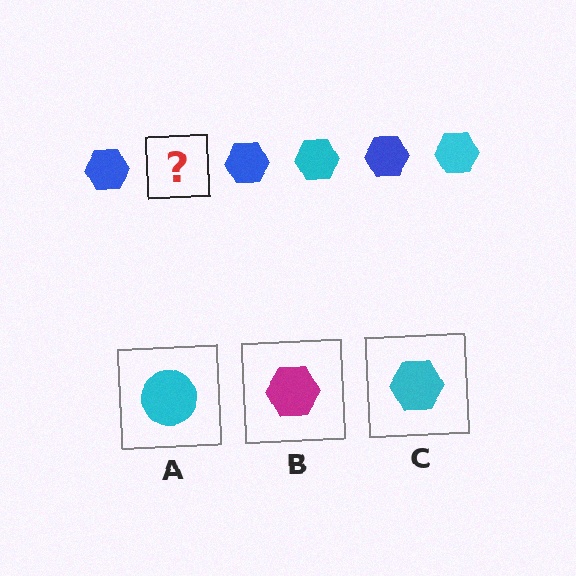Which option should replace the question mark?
Option C.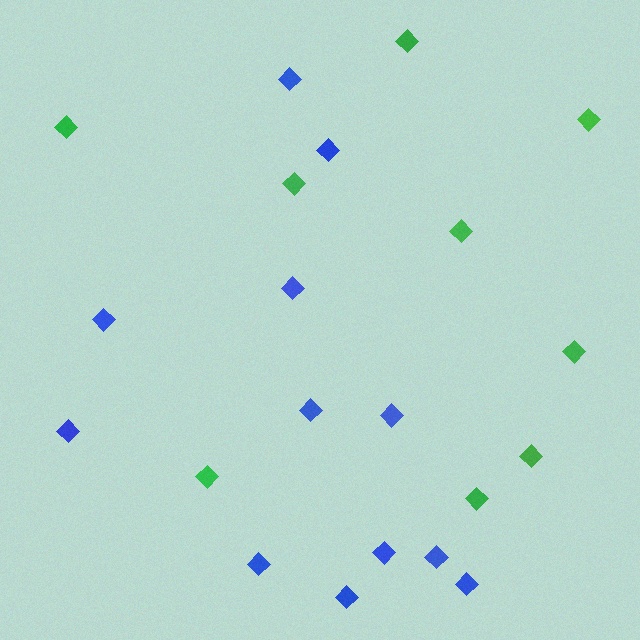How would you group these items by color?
There are 2 groups: one group of blue diamonds (12) and one group of green diamonds (9).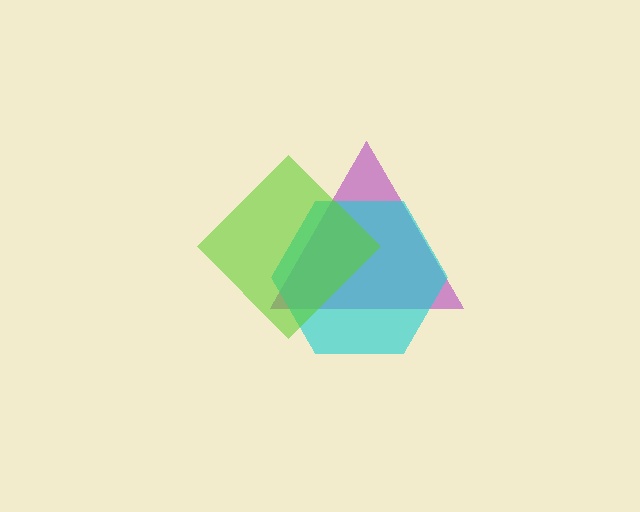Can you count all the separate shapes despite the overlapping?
Yes, there are 3 separate shapes.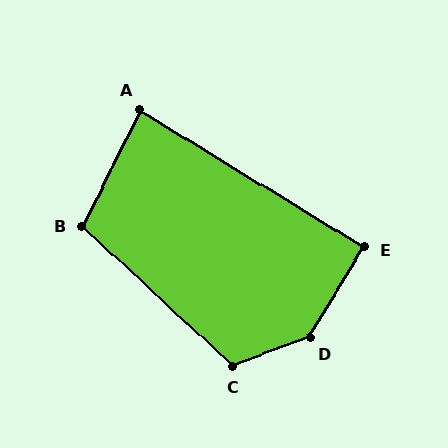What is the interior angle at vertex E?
Approximately 91 degrees (approximately right).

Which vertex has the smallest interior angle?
A, at approximately 85 degrees.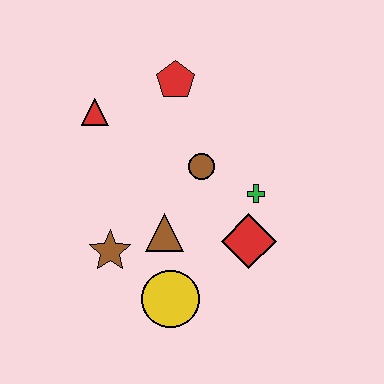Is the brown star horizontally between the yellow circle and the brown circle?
No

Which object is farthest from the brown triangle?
The red pentagon is farthest from the brown triangle.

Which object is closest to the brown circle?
The green cross is closest to the brown circle.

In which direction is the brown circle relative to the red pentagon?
The brown circle is below the red pentagon.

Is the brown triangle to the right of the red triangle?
Yes